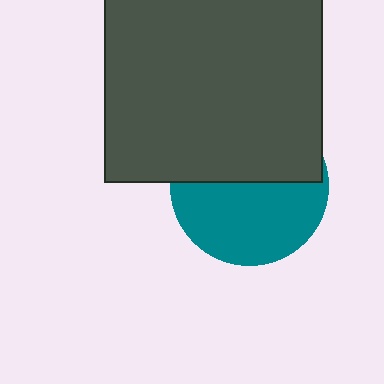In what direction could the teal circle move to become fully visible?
The teal circle could move down. That would shift it out from behind the dark gray square entirely.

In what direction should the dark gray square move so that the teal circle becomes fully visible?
The dark gray square should move up. That is the shortest direction to clear the overlap and leave the teal circle fully visible.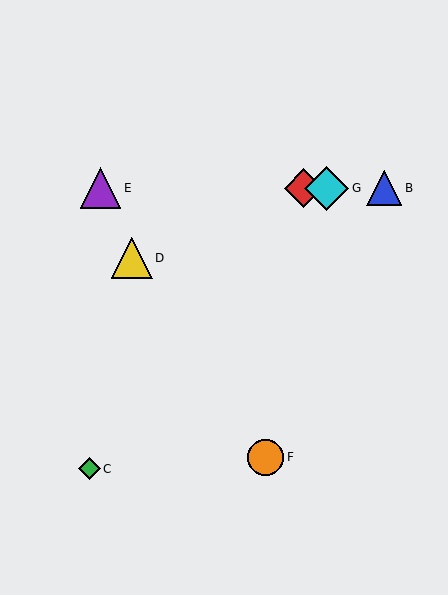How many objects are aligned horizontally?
4 objects (A, B, E, G) are aligned horizontally.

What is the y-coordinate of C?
Object C is at y≈469.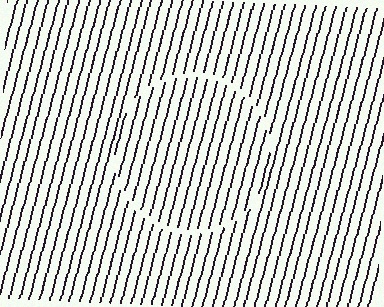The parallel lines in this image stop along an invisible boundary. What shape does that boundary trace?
An illusory circle. The interior of the shape contains the same grating, shifted by half a period — the contour is defined by the phase discontinuity where line-ends from the inner and outer gratings abut.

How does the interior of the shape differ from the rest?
The interior of the shape contains the same grating, shifted by half a period — the contour is defined by the phase discontinuity where line-ends from the inner and outer gratings abut.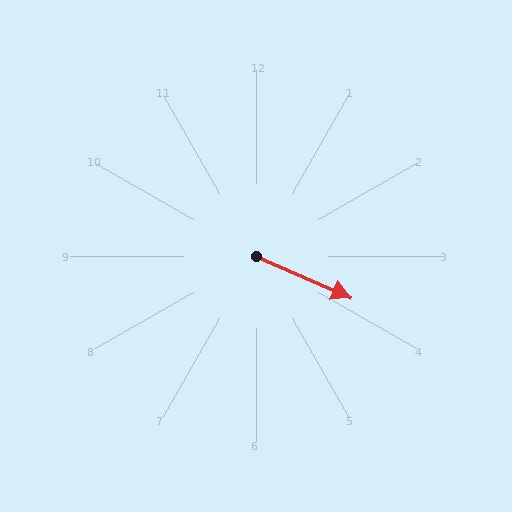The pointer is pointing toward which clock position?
Roughly 4 o'clock.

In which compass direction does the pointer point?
Southeast.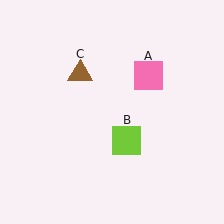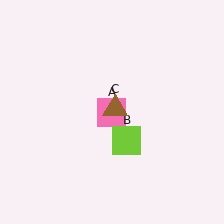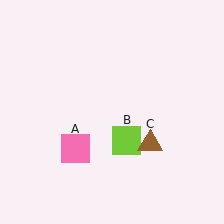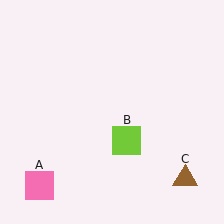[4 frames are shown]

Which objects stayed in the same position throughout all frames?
Lime square (object B) remained stationary.